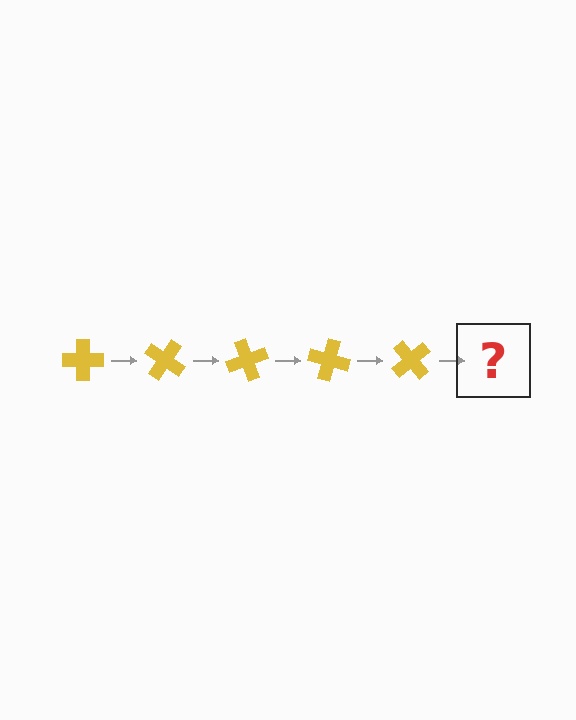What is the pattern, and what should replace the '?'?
The pattern is that the cross rotates 35 degrees each step. The '?' should be a yellow cross rotated 175 degrees.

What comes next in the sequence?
The next element should be a yellow cross rotated 175 degrees.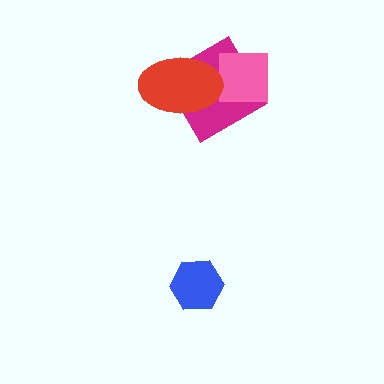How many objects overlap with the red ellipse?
2 objects overlap with the red ellipse.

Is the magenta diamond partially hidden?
Yes, it is partially covered by another shape.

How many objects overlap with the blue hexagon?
0 objects overlap with the blue hexagon.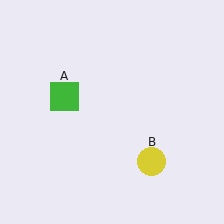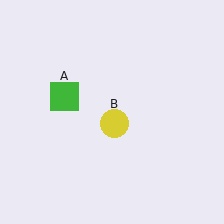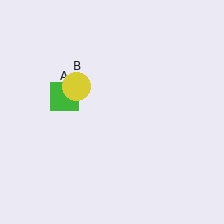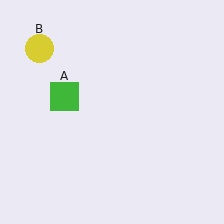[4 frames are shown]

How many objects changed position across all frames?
1 object changed position: yellow circle (object B).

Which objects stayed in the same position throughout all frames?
Green square (object A) remained stationary.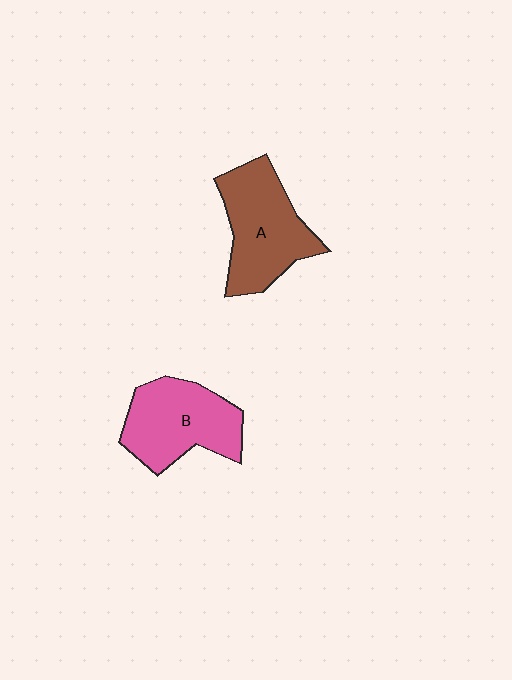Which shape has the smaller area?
Shape B (pink).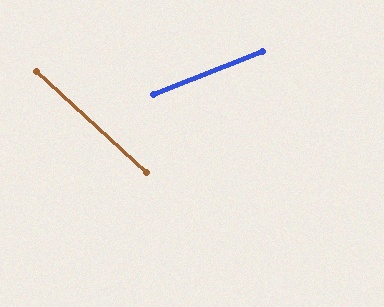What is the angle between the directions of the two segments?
Approximately 64 degrees.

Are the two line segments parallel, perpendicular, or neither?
Neither parallel nor perpendicular — they differ by about 64°.